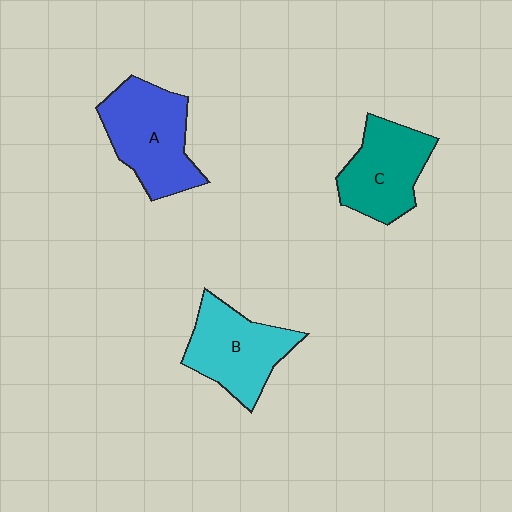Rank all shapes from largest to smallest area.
From largest to smallest: A (blue), B (cyan), C (teal).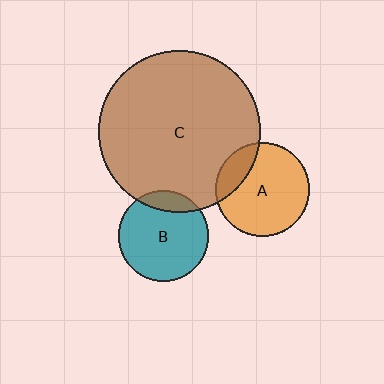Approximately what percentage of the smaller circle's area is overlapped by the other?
Approximately 15%.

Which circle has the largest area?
Circle C (brown).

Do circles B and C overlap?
Yes.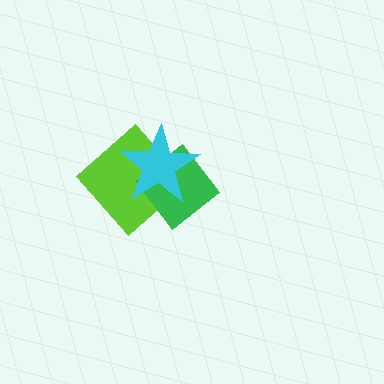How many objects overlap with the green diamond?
2 objects overlap with the green diamond.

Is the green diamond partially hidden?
Yes, it is partially covered by another shape.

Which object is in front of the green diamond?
The cyan star is in front of the green diamond.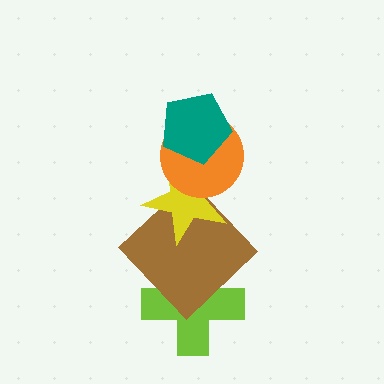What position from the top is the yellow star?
The yellow star is 3rd from the top.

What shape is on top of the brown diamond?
The yellow star is on top of the brown diamond.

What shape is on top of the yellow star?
The orange circle is on top of the yellow star.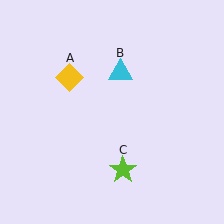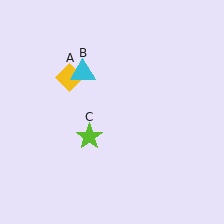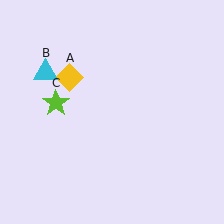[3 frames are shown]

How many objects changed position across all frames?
2 objects changed position: cyan triangle (object B), lime star (object C).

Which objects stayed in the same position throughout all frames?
Yellow diamond (object A) remained stationary.